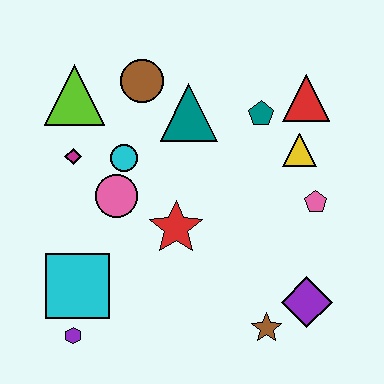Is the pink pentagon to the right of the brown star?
Yes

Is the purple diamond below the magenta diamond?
Yes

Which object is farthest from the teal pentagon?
The purple hexagon is farthest from the teal pentagon.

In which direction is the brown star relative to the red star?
The brown star is below the red star.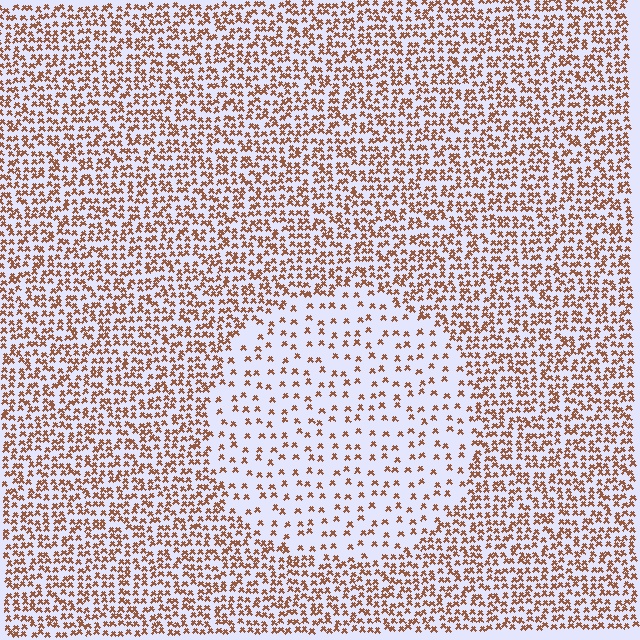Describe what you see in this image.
The image contains small brown elements arranged at two different densities. A circle-shaped region is visible where the elements are less densely packed than the surrounding area.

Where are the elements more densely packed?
The elements are more densely packed outside the circle boundary.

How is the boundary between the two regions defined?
The boundary is defined by a change in element density (approximately 2.5x ratio). All elements are the same color, size, and shape.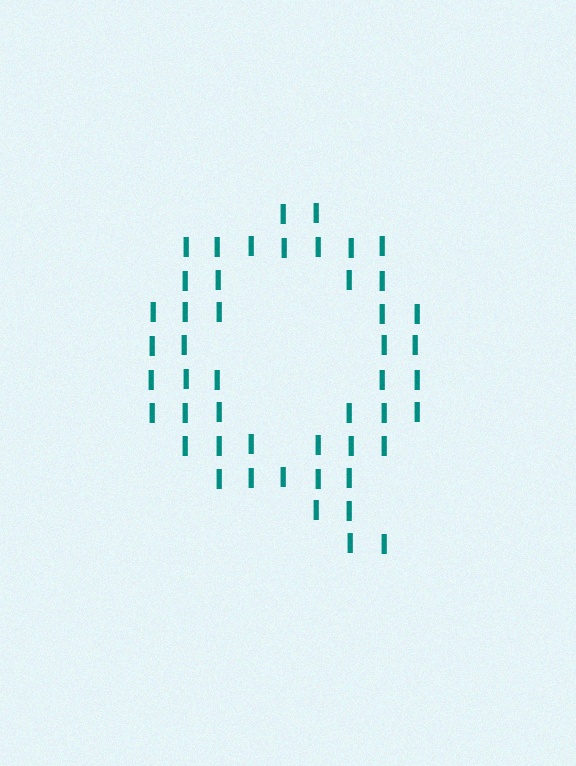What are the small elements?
The small elements are letter I's.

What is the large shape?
The large shape is the letter Q.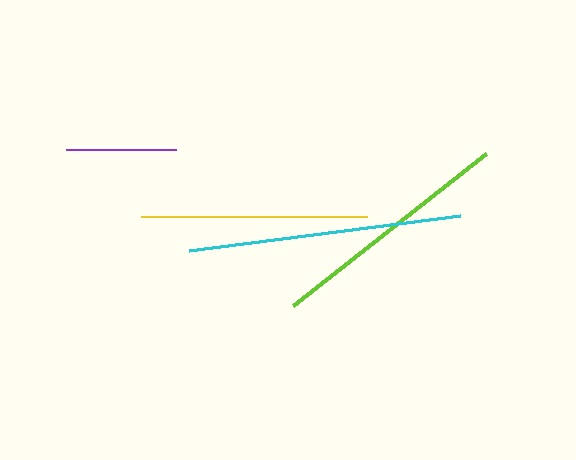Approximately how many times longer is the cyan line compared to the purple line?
The cyan line is approximately 2.5 times the length of the purple line.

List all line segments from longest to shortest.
From longest to shortest: cyan, lime, yellow, purple.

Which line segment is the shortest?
The purple line is the shortest at approximately 110 pixels.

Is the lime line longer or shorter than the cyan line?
The cyan line is longer than the lime line.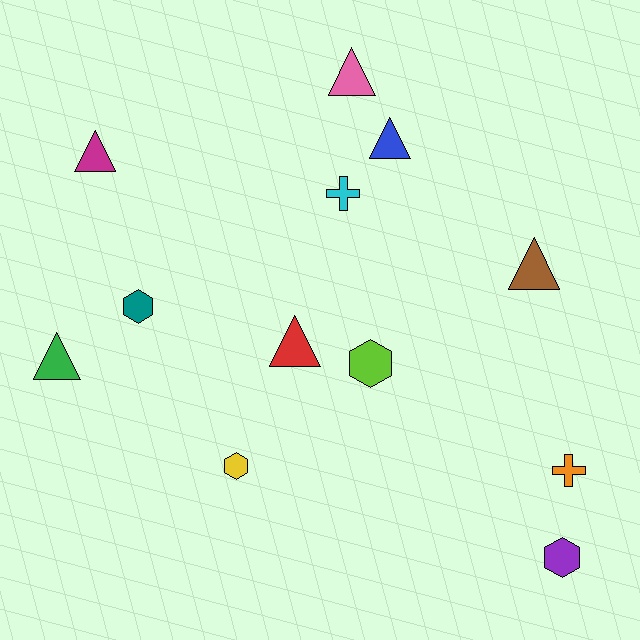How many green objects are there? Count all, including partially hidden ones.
There is 1 green object.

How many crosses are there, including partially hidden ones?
There are 2 crosses.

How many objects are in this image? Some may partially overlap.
There are 12 objects.